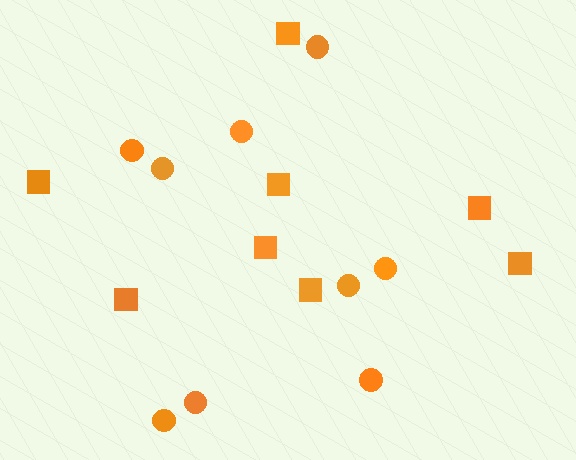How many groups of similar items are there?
There are 2 groups: one group of squares (8) and one group of circles (9).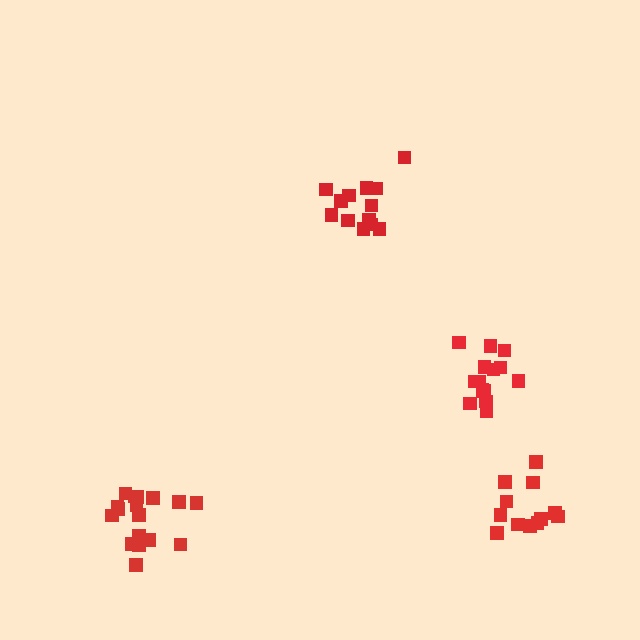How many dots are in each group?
Group 1: 13 dots, Group 2: 17 dots, Group 3: 14 dots, Group 4: 12 dots (56 total).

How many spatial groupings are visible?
There are 4 spatial groupings.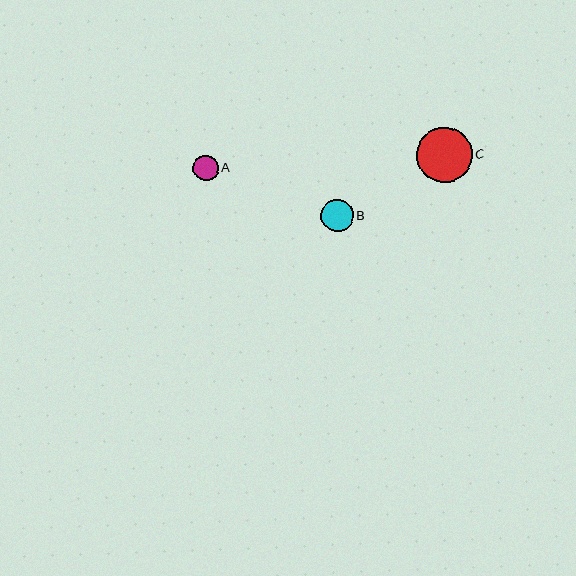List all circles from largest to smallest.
From largest to smallest: C, B, A.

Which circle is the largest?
Circle C is the largest with a size of approximately 55 pixels.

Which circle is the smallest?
Circle A is the smallest with a size of approximately 25 pixels.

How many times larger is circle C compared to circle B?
Circle C is approximately 1.7 times the size of circle B.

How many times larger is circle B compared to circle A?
Circle B is approximately 1.3 times the size of circle A.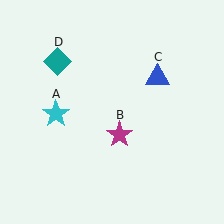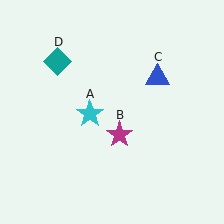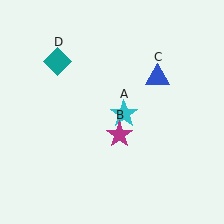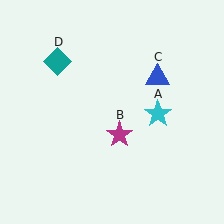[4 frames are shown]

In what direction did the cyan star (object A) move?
The cyan star (object A) moved right.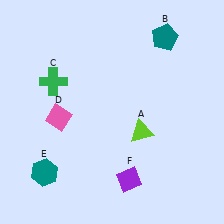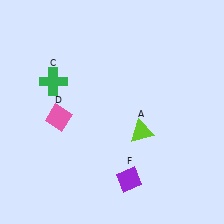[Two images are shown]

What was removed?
The teal pentagon (B), the teal hexagon (E) were removed in Image 2.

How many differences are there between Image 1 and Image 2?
There are 2 differences between the two images.